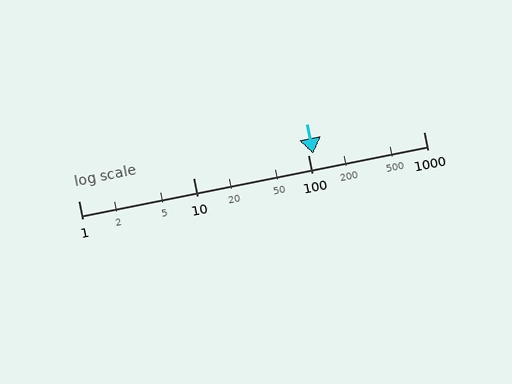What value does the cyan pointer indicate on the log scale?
The pointer indicates approximately 110.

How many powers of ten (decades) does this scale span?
The scale spans 3 decades, from 1 to 1000.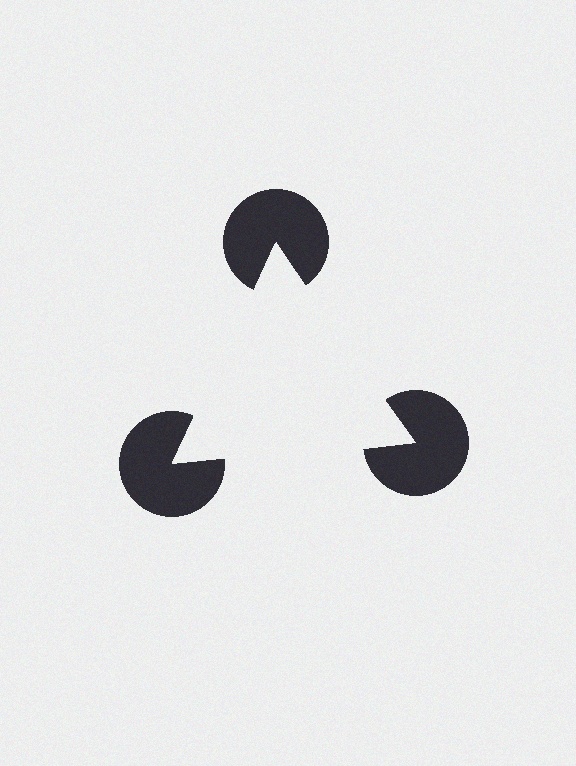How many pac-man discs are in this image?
There are 3 — one at each vertex of the illusory triangle.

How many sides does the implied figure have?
3 sides.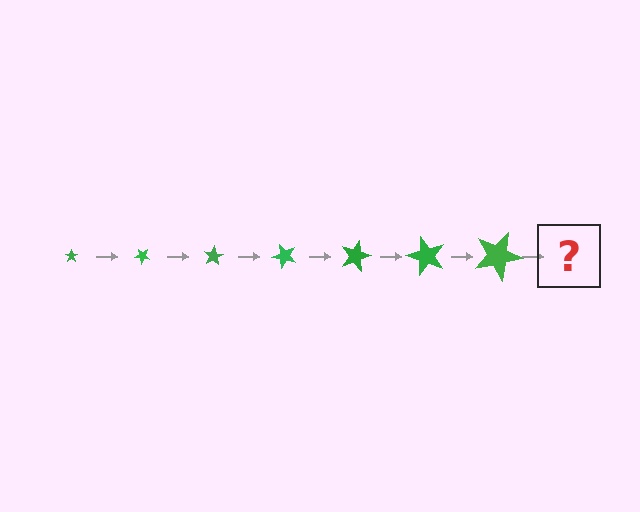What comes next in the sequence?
The next element should be a star, larger than the previous one and rotated 280 degrees from the start.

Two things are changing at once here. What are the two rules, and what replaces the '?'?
The two rules are that the star grows larger each step and it rotates 40 degrees each step. The '?' should be a star, larger than the previous one and rotated 280 degrees from the start.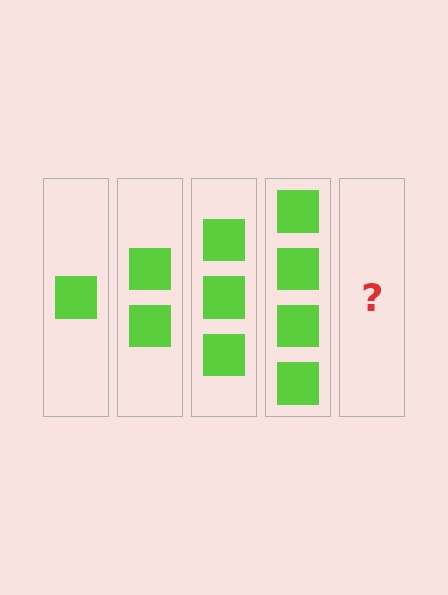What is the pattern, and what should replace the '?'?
The pattern is that each step adds one more square. The '?' should be 5 squares.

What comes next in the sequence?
The next element should be 5 squares.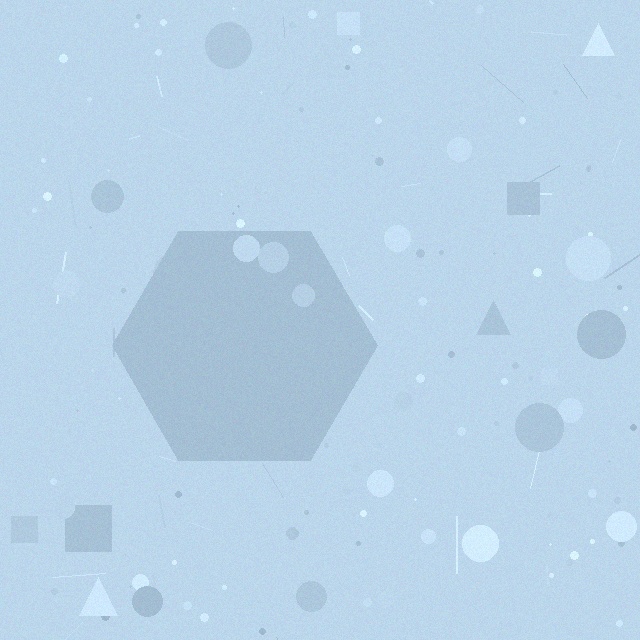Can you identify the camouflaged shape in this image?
The camouflaged shape is a hexagon.